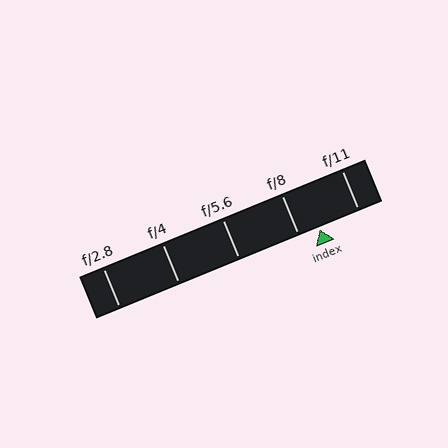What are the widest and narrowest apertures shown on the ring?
The widest aperture shown is f/2.8 and the narrowest is f/11.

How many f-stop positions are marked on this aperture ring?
There are 5 f-stop positions marked.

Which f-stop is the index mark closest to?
The index mark is closest to f/8.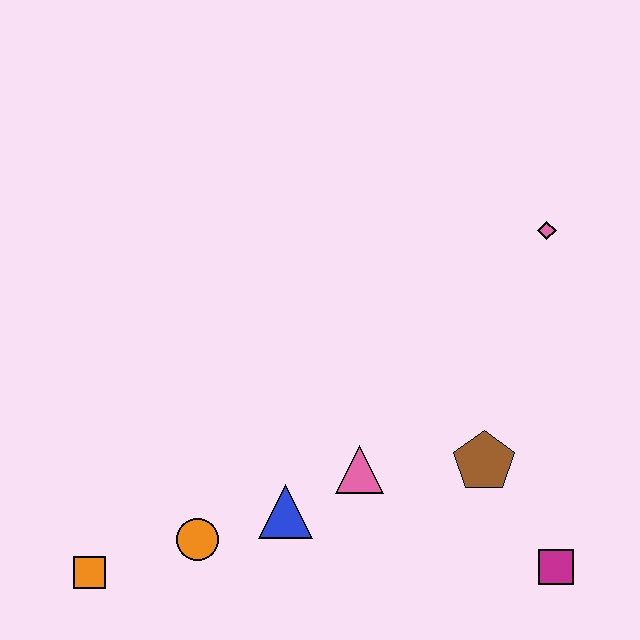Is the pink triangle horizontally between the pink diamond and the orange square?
Yes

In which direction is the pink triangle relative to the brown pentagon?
The pink triangle is to the left of the brown pentagon.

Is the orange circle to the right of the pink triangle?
No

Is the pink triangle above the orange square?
Yes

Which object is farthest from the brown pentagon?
The orange square is farthest from the brown pentagon.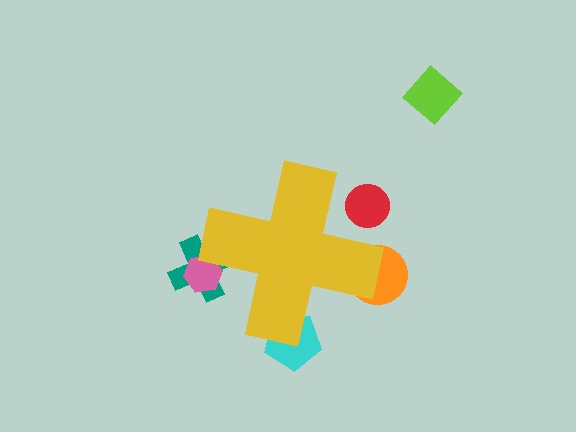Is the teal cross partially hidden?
Yes, the teal cross is partially hidden behind the yellow cross.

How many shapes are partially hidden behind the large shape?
5 shapes are partially hidden.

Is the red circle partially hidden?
Yes, the red circle is partially hidden behind the yellow cross.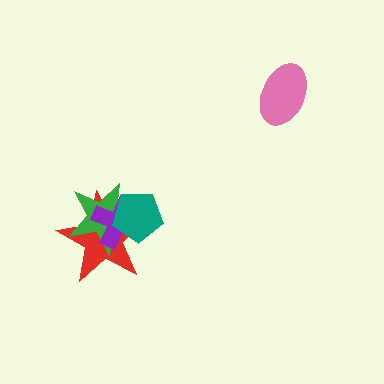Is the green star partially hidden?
Yes, it is partially covered by another shape.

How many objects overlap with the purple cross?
3 objects overlap with the purple cross.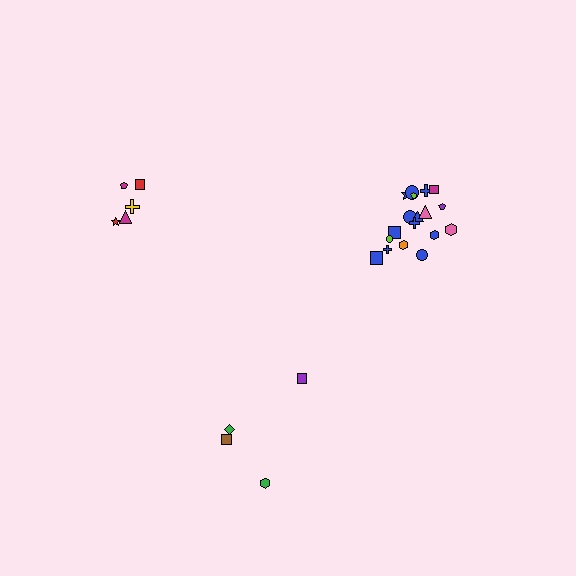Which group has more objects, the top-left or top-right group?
The top-right group.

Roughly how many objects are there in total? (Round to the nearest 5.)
Roughly 25 objects in total.